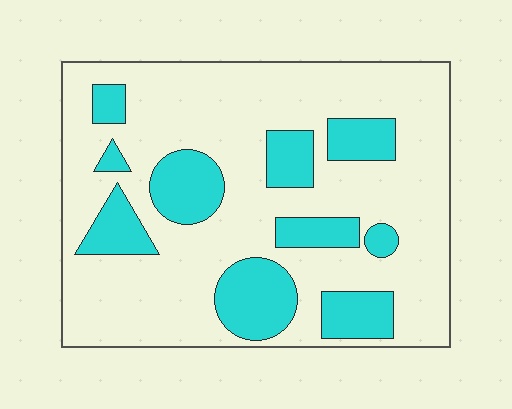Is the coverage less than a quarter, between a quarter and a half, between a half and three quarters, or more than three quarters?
Between a quarter and a half.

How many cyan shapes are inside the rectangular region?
10.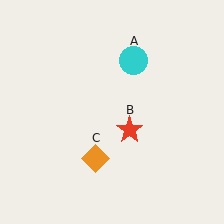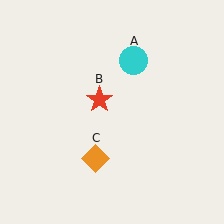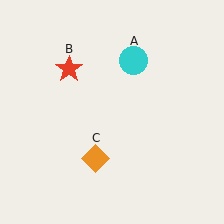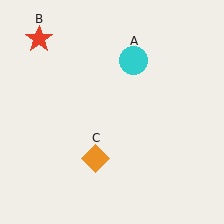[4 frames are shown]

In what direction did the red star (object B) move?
The red star (object B) moved up and to the left.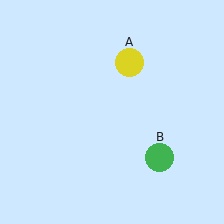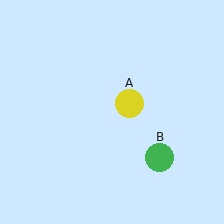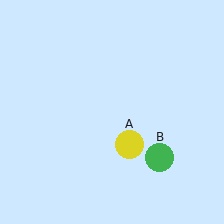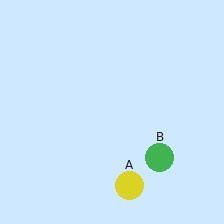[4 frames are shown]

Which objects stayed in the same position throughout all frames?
Green circle (object B) remained stationary.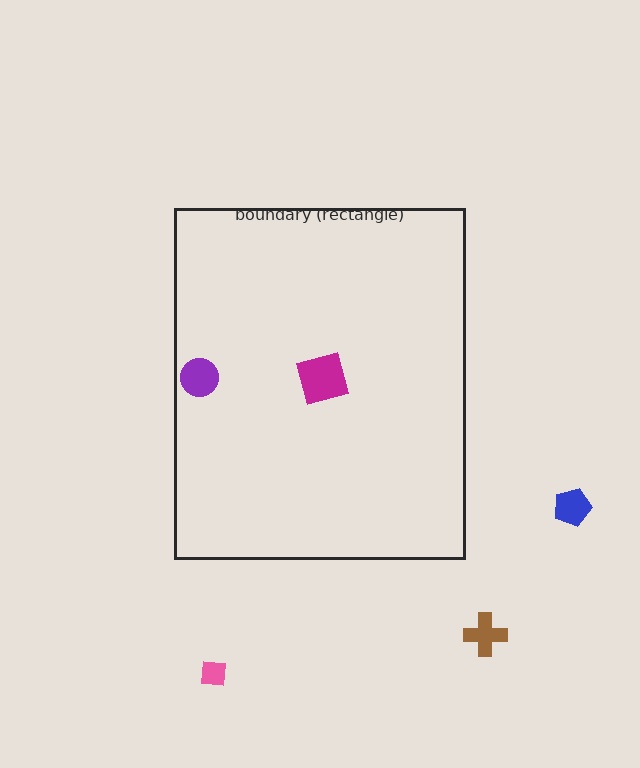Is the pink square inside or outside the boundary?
Outside.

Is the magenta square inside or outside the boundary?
Inside.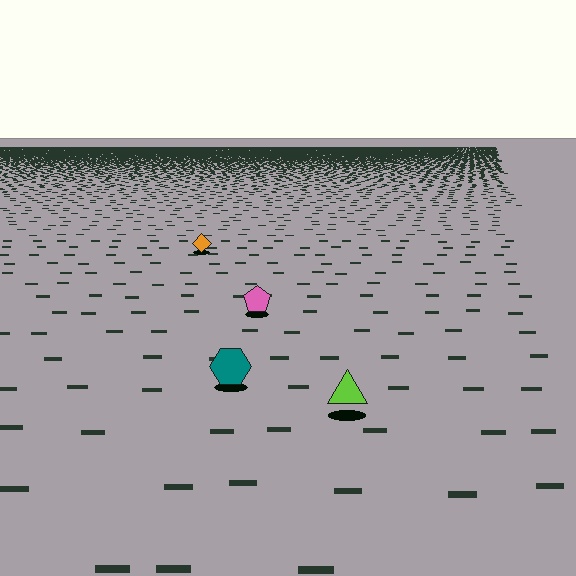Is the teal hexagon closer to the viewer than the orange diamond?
Yes. The teal hexagon is closer — you can tell from the texture gradient: the ground texture is coarser near it.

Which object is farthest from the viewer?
The orange diamond is farthest from the viewer. It appears smaller and the ground texture around it is denser.